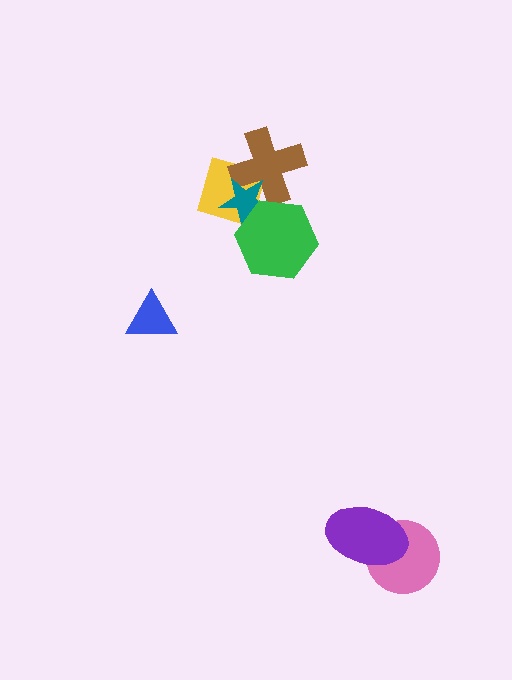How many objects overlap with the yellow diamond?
3 objects overlap with the yellow diamond.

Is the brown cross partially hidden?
Yes, it is partially covered by another shape.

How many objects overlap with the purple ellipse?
1 object overlaps with the purple ellipse.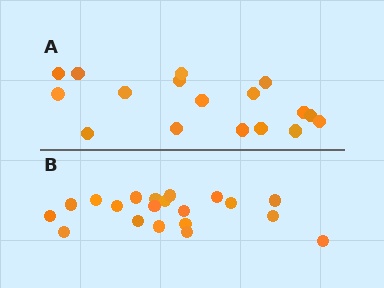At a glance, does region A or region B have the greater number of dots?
Region B (the bottom region) has more dots.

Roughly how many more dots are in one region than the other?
Region B has just a few more — roughly 2 or 3 more dots than region A.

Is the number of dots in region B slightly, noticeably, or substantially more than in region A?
Region B has only slightly more — the two regions are fairly close. The ratio is roughly 1.2 to 1.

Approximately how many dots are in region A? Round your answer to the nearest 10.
About 20 dots. (The exact count is 17, which rounds to 20.)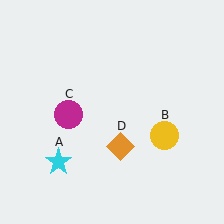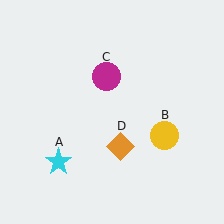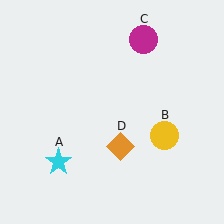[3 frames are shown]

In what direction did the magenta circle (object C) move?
The magenta circle (object C) moved up and to the right.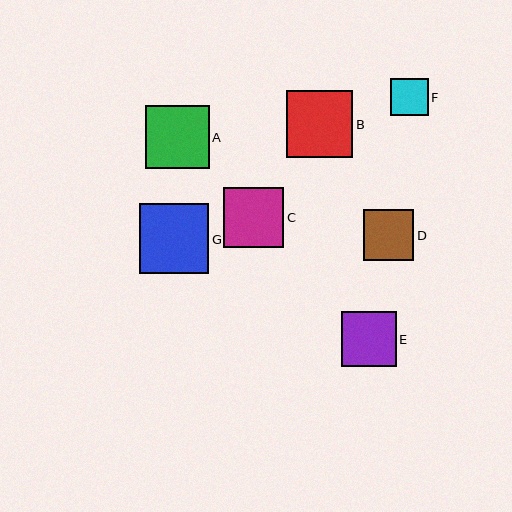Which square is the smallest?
Square F is the smallest with a size of approximately 37 pixels.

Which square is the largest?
Square G is the largest with a size of approximately 70 pixels.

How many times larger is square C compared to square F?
Square C is approximately 1.6 times the size of square F.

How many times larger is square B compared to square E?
Square B is approximately 1.2 times the size of square E.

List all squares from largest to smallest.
From largest to smallest: G, B, A, C, E, D, F.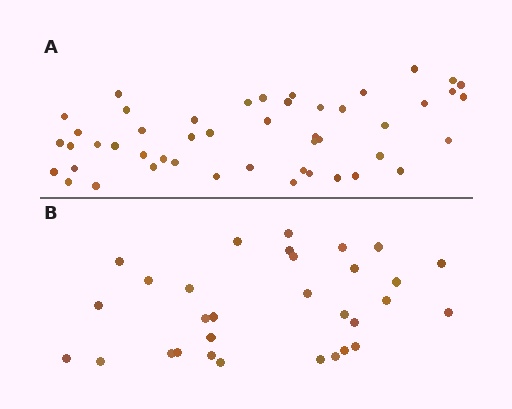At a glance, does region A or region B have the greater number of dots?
Region A (the top region) has more dots.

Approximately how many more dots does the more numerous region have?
Region A has approximately 15 more dots than region B.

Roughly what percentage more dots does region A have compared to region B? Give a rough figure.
About 55% more.